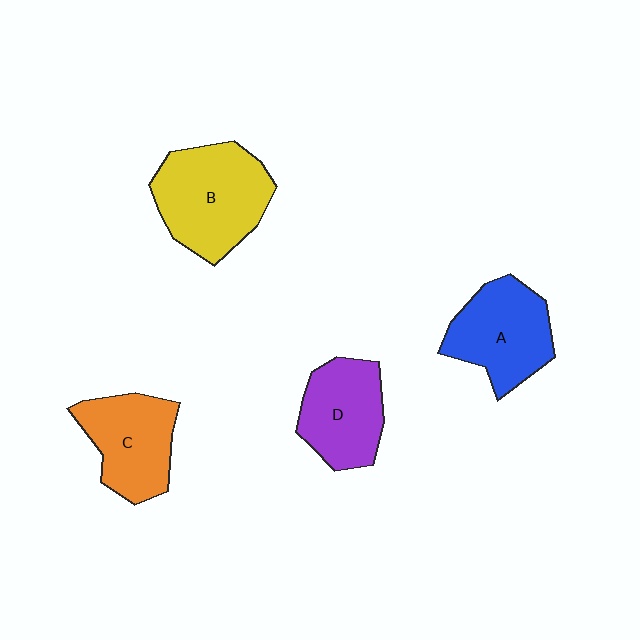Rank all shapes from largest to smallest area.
From largest to smallest: B (yellow), A (blue), C (orange), D (purple).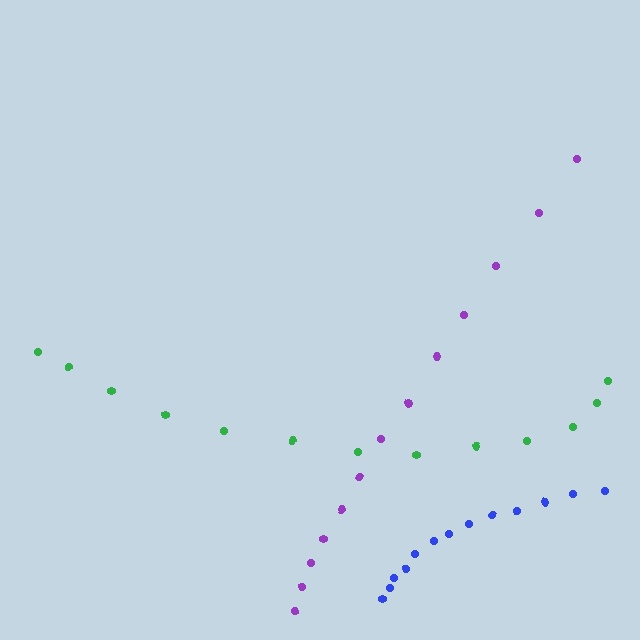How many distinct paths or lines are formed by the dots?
There are 3 distinct paths.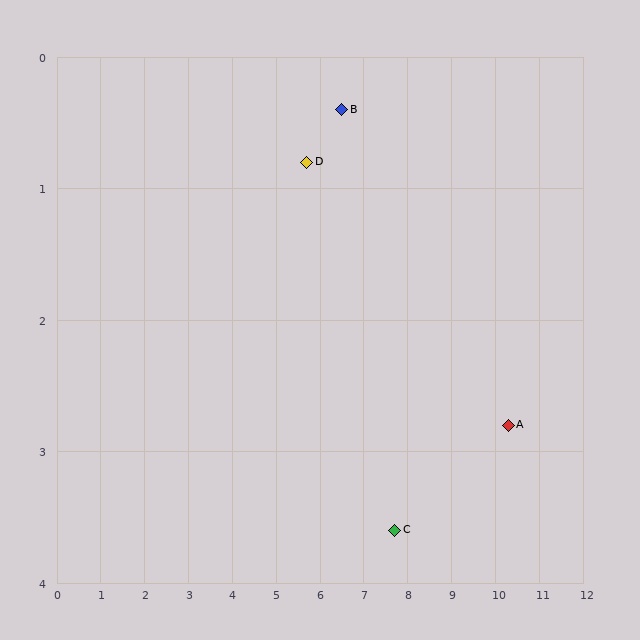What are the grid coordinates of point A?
Point A is at approximately (10.3, 2.8).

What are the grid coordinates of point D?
Point D is at approximately (5.7, 0.8).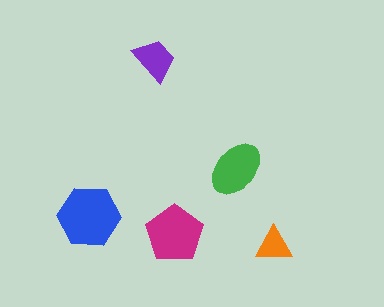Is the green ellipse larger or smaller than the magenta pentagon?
Smaller.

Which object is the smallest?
The orange triangle.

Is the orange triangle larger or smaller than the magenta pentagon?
Smaller.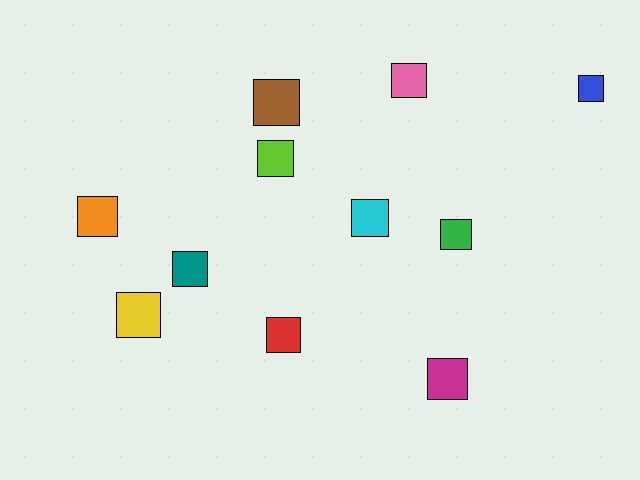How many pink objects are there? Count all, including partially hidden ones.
There is 1 pink object.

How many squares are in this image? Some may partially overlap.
There are 11 squares.